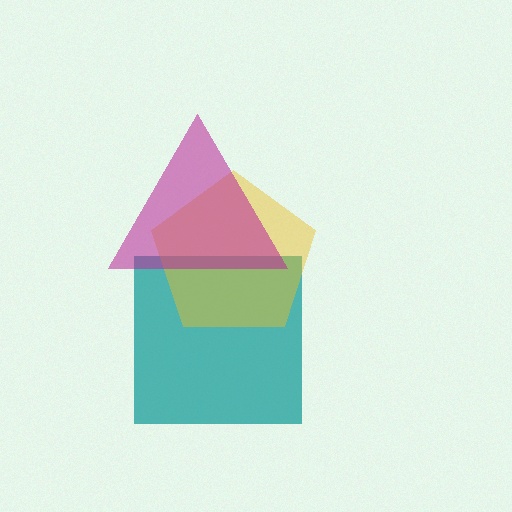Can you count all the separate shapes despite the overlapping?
Yes, there are 3 separate shapes.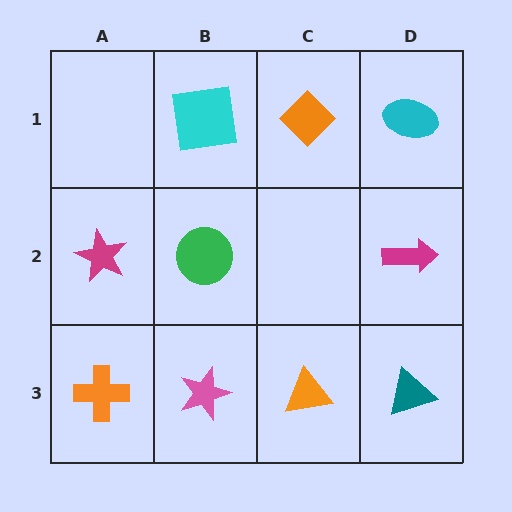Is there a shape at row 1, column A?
No, that cell is empty.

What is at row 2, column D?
A magenta arrow.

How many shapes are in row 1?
3 shapes.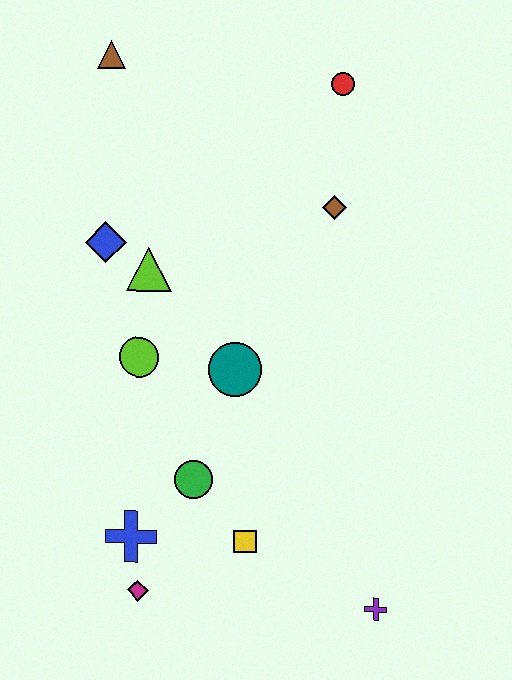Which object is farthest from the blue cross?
The red circle is farthest from the blue cross.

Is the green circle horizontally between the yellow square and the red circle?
No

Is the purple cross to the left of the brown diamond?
No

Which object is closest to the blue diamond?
The lime triangle is closest to the blue diamond.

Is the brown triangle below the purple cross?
No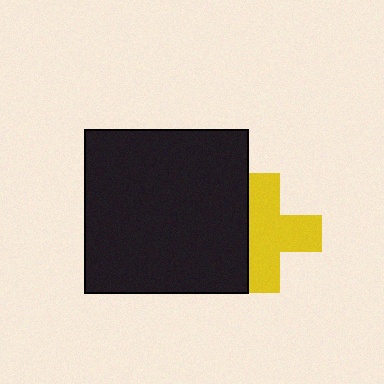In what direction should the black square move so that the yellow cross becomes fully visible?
The black square should move left. That is the shortest direction to clear the overlap and leave the yellow cross fully visible.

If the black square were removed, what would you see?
You would see the complete yellow cross.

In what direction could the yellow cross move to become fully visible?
The yellow cross could move right. That would shift it out from behind the black square entirely.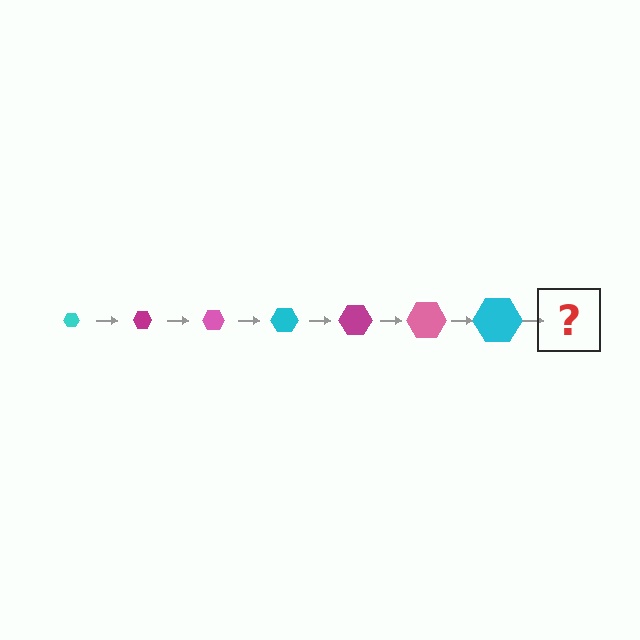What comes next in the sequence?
The next element should be a magenta hexagon, larger than the previous one.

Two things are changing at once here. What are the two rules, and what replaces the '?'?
The two rules are that the hexagon grows larger each step and the color cycles through cyan, magenta, and pink. The '?' should be a magenta hexagon, larger than the previous one.